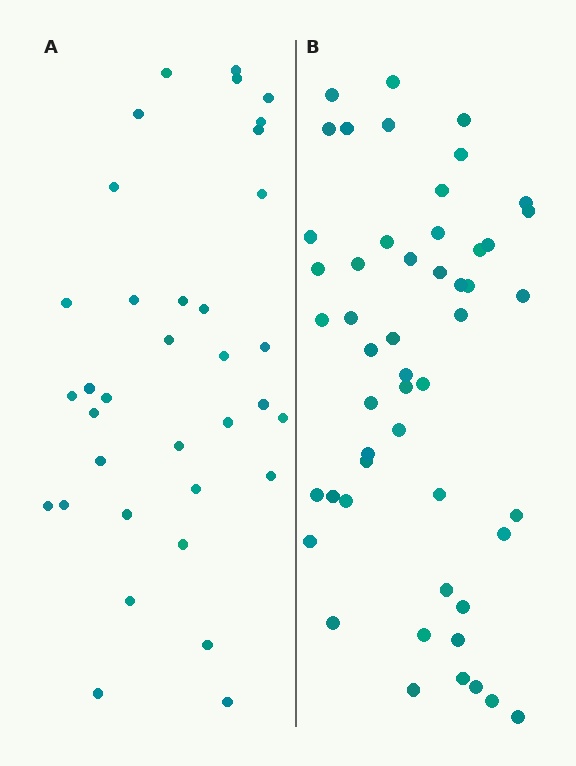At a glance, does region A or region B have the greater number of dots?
Region B (the right region) has more dots.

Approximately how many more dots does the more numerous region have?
Region B has approximately 15 more dots than region A.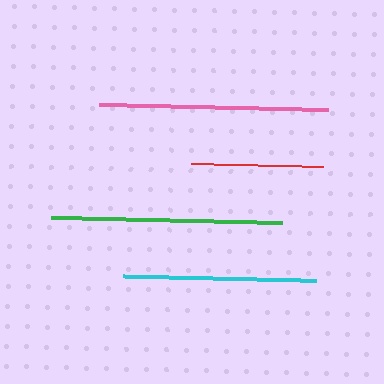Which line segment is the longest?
The green line is the longest at approximately 231 pixels.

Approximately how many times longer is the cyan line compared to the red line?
The cyan line is approximately 1.5 times the length of the red line.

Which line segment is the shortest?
The red line is the shortest at approximately 131 pixels.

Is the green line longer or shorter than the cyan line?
The green line is longer than the cyan line.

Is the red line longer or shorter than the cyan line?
The cyan line is longer than the red line.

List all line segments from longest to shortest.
From longest to shortest: green, pink, cyan, red.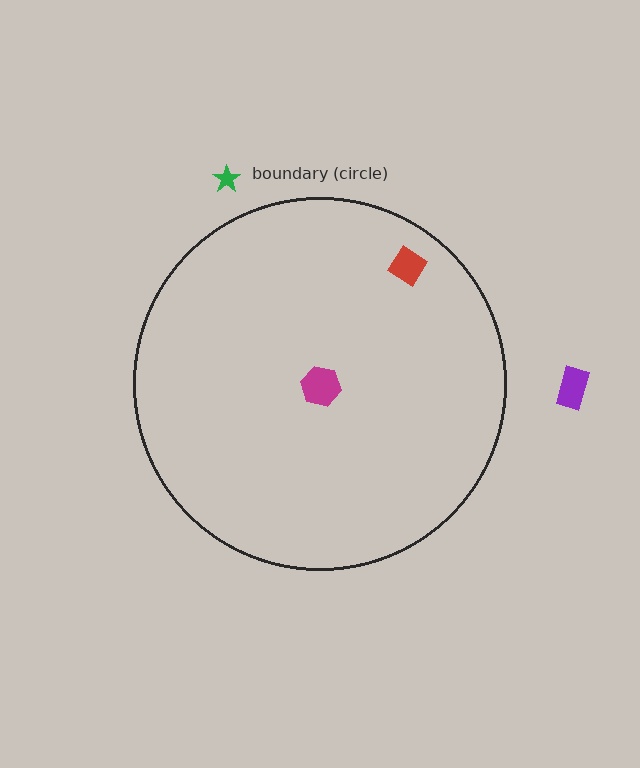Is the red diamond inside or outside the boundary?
Inside.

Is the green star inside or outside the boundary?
Outside.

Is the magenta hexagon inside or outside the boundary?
Inside.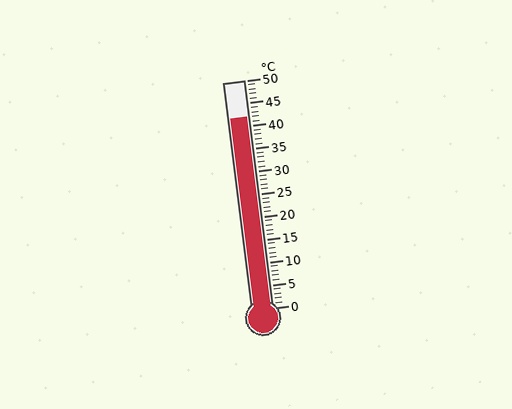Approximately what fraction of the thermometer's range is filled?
The thermometer is filled to approximately 85% of its range.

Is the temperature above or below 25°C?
The temperature is above 25°C.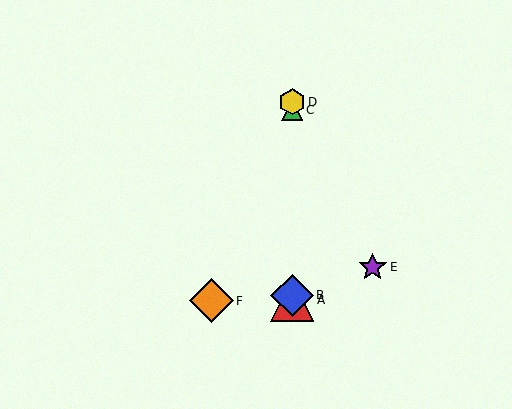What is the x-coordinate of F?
Object F is at x≈211.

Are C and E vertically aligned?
No, C is at x≈292 and E is at x≈373.